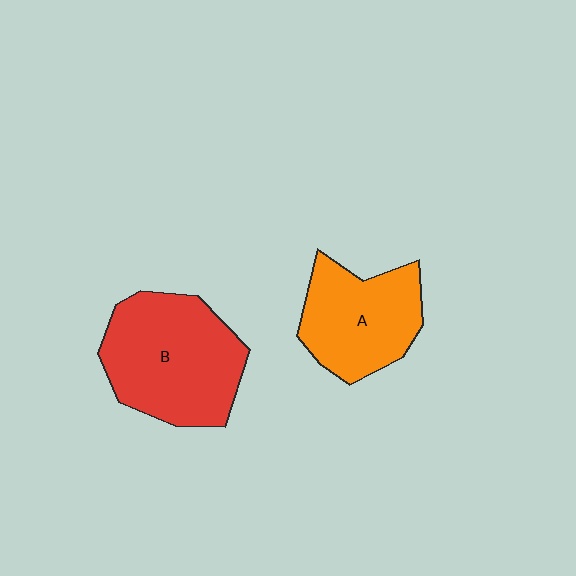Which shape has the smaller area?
Shape A (orange).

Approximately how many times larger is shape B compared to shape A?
Approximately 1.3 times.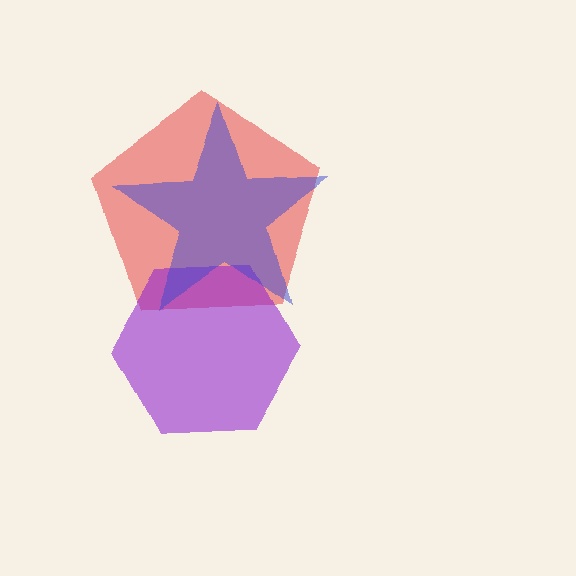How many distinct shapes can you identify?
There are 3 distinct shapes: a red pentagon, a purple hexagon, a blue star.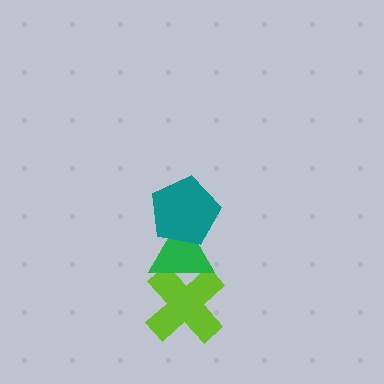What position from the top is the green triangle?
The green triangle is 2nd from the top.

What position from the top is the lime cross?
The lime cross is 3rd from the top.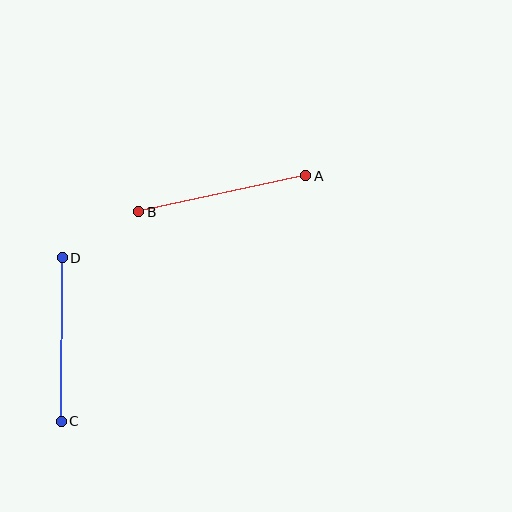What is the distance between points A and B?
The distance is approximately 171 pixels.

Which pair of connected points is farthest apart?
Points A and B are farthest apart.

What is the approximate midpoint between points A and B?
The midpoint is at approximately (222, 194) pixels.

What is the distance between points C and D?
The distance is approximately 164 pixels.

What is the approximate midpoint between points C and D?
The midpoint is at approximately (62, 340) pixels.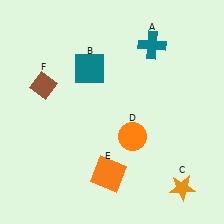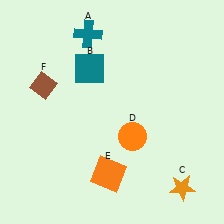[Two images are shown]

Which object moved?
The teal cross (A) moved left.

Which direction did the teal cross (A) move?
The teal cross (A) moved left.